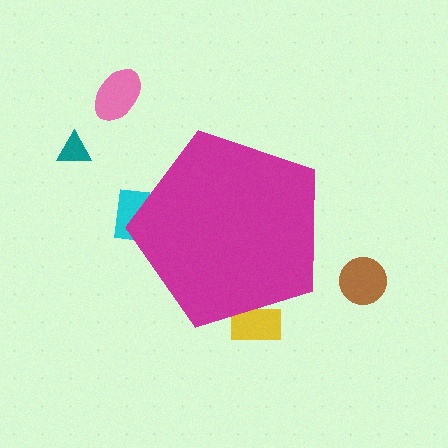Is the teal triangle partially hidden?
No, the teal triangle is fully visible.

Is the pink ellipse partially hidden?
No, the pink ellipse is fully visible.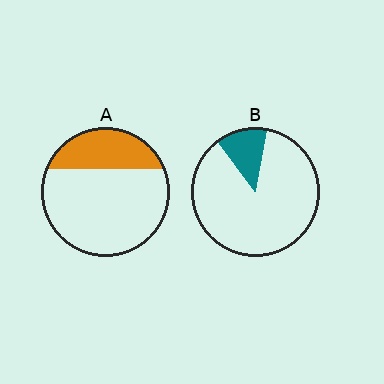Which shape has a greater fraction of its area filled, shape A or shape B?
Shape A.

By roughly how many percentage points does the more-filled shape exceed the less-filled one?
By roughly 15 percentage points (A over B).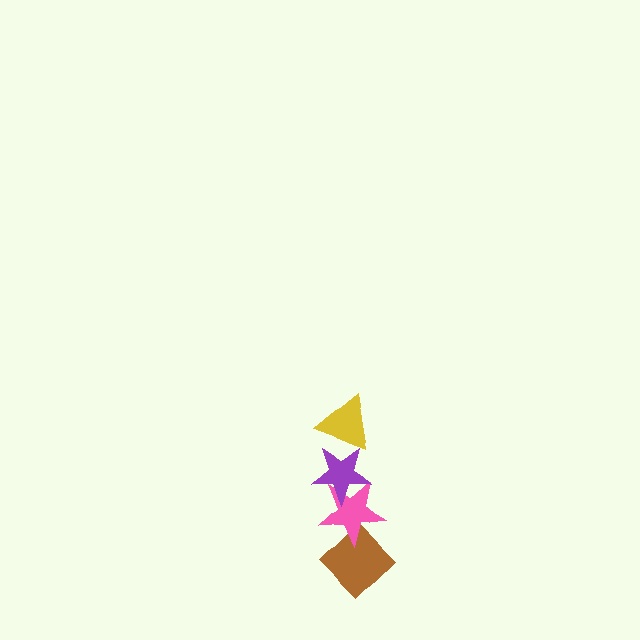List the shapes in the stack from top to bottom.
From top to bottom: the yellow triangle, the purple star, the pink star, the brown diamond.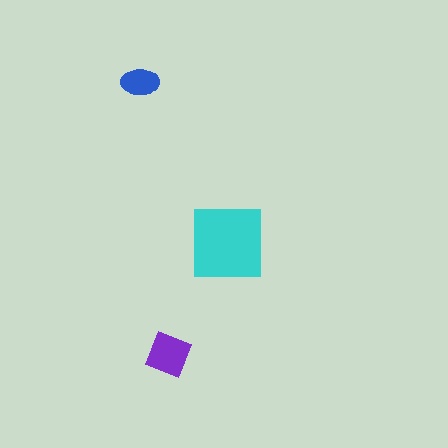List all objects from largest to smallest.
The cyan square, the purple diamond, the blue ellipse.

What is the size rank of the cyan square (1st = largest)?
1st.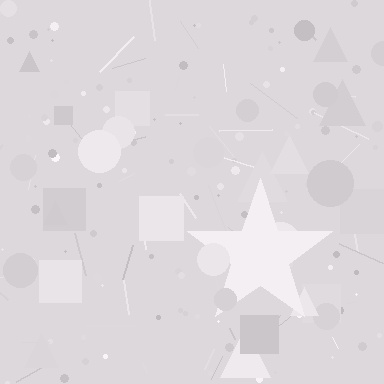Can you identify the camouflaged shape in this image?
The camouflaged shape is a star.